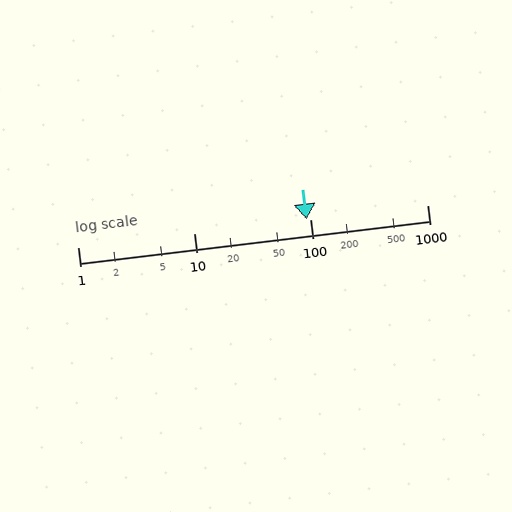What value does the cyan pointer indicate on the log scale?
The pointer indicates approximately 93.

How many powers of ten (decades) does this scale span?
The scale spans 3 decades, from 1 to 1000.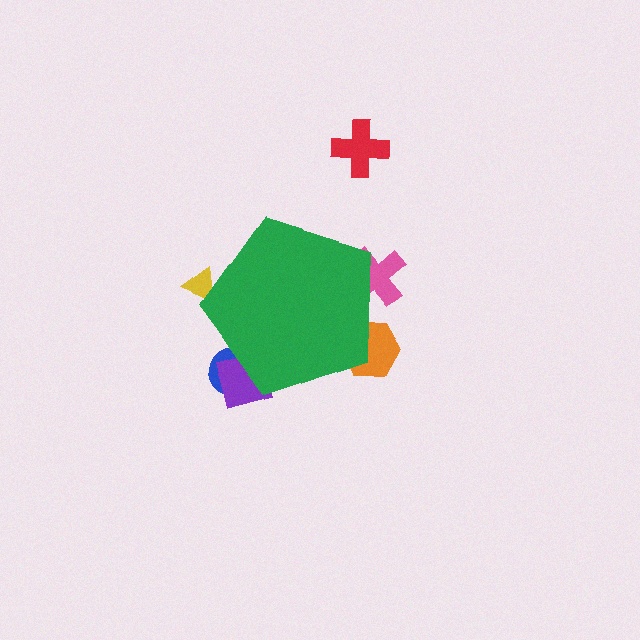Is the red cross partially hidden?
No, the red cross is fully visible.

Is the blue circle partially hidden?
Yes, the blue circle is partially hidden behind the green pentagon.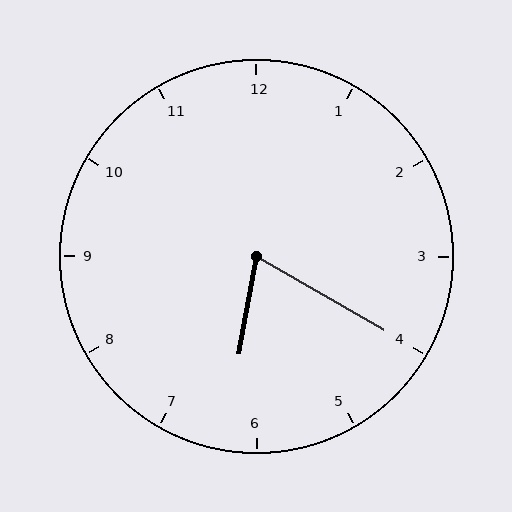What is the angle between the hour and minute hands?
Approximately 70 degrees.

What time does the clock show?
6:20.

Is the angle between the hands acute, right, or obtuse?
It is acute.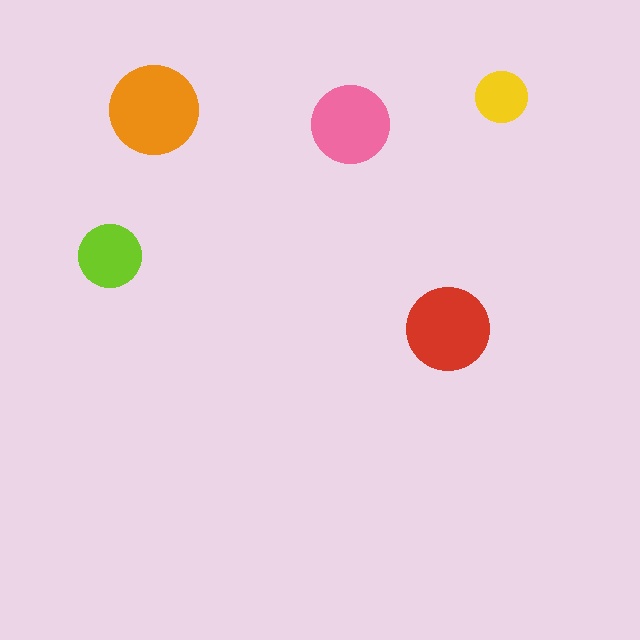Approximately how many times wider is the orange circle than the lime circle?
About 1.5 times wider.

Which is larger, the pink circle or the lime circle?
The pink one.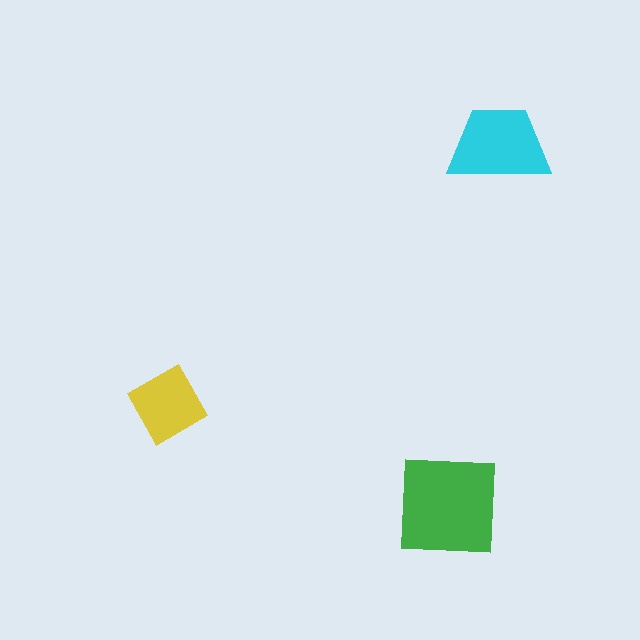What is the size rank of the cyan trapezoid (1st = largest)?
2nd.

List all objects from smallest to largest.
The yellow diamond, the cyan trapezoid, the green square.